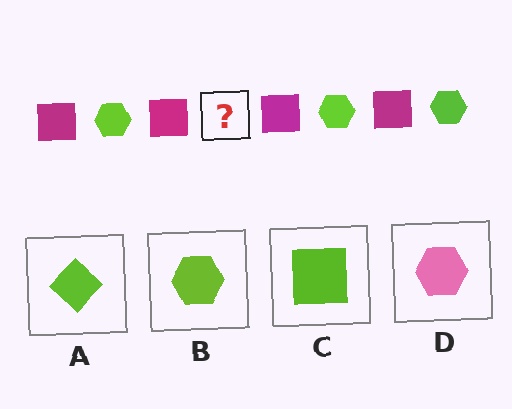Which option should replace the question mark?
Option B.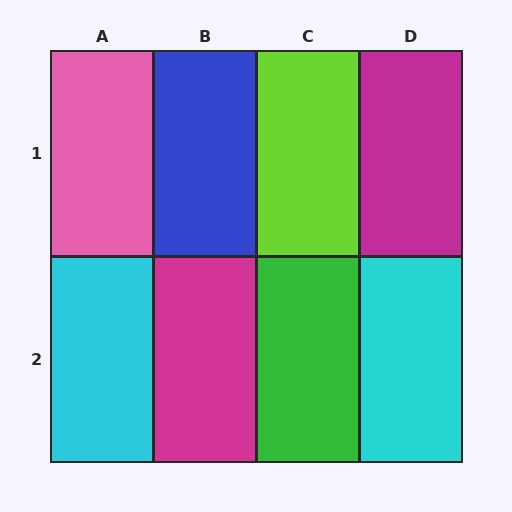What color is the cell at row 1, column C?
Lime.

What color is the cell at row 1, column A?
Pink.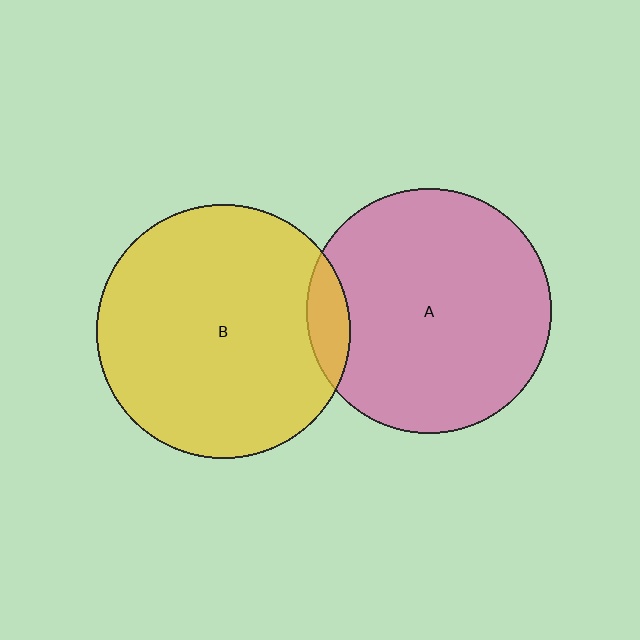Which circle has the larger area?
Circle B (yellow).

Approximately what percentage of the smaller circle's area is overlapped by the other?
Approximately 10%.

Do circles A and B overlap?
Yes.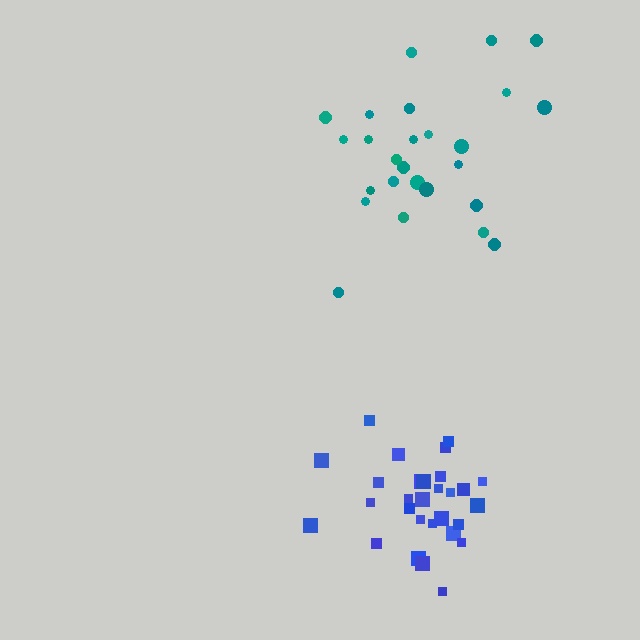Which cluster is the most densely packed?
Blue.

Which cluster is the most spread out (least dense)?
Teal.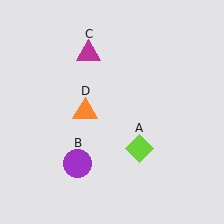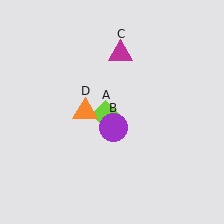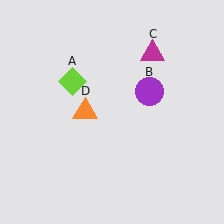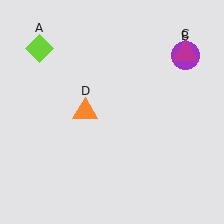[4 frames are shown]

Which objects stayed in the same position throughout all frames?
Orange triangle (object D) remained stationary.